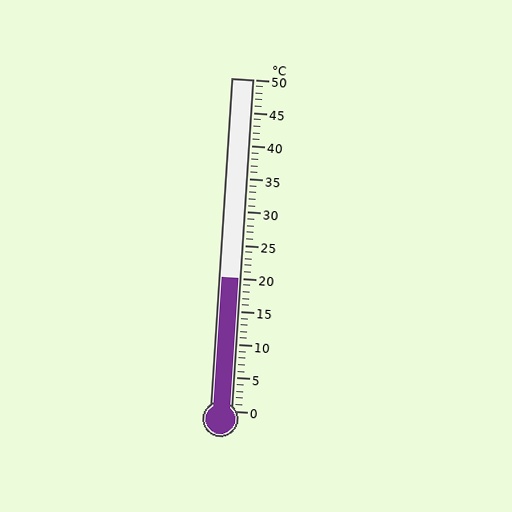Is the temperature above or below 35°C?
The temperature is below 35°C.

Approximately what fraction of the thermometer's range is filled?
The thermometer is filled to approximately 40% of its range.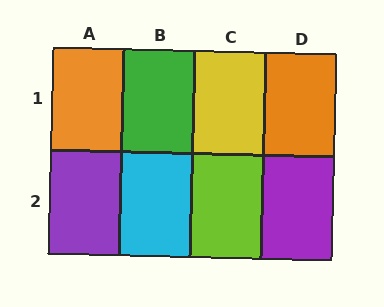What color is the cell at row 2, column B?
Cyan.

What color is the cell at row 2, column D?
Purple.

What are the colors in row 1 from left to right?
Orange, green, yellow, orange.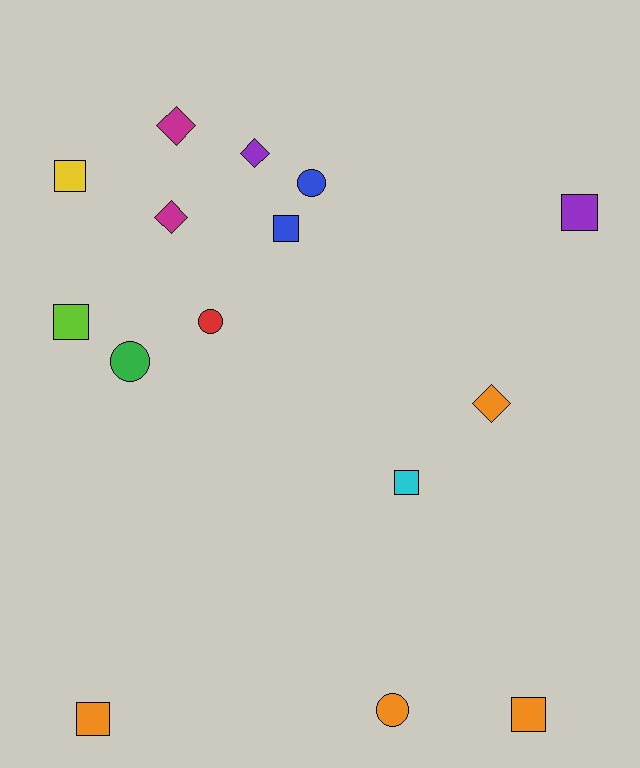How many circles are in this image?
There are 4 circles.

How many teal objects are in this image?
There are no teal objects.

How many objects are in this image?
There are 15 objects.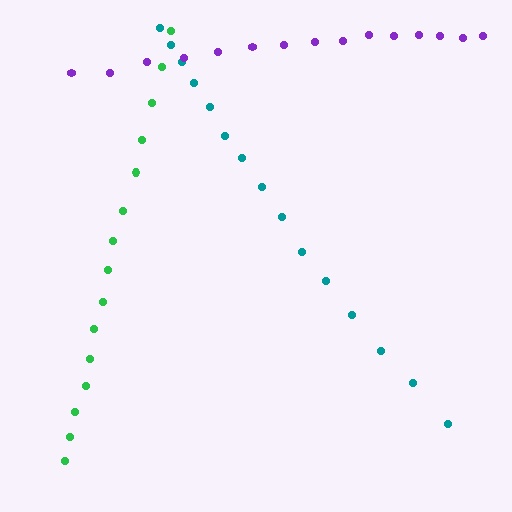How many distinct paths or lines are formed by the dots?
There are 3 distinct paths.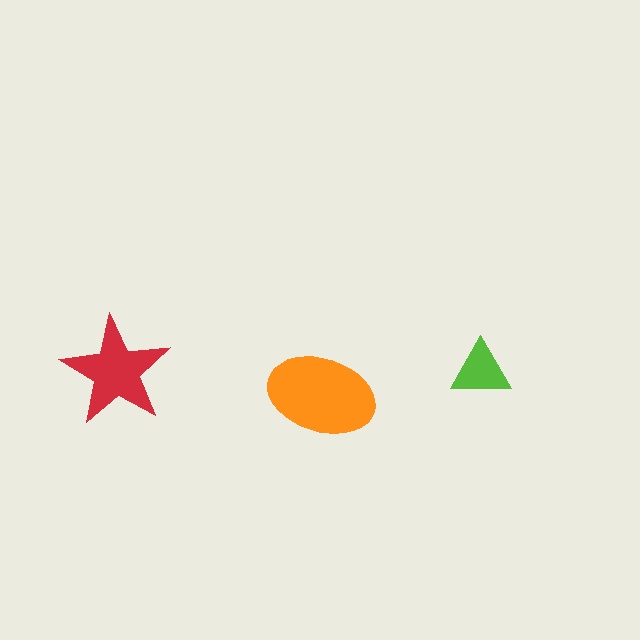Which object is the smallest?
The lime triangle.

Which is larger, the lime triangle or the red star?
The red star.